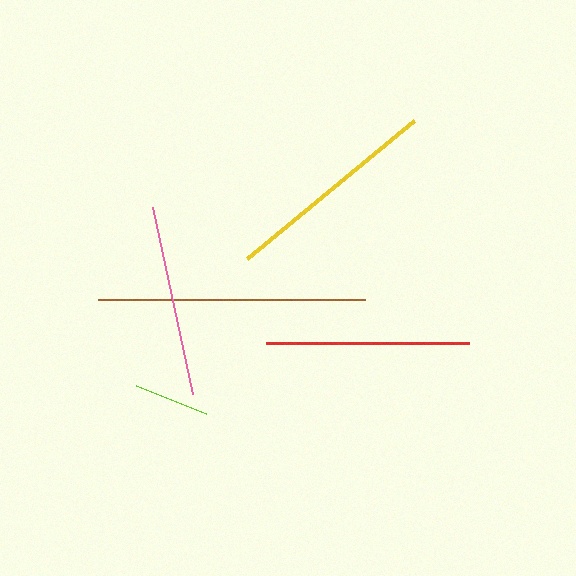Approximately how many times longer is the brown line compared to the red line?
The brown line is approximately 1.3 times the length of the red line.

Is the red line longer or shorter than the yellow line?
The yellow line is longer than the red line.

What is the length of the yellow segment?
The yellow segment is approximately 217 pixels long.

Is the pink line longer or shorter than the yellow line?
The yellow line is longer than the pink line.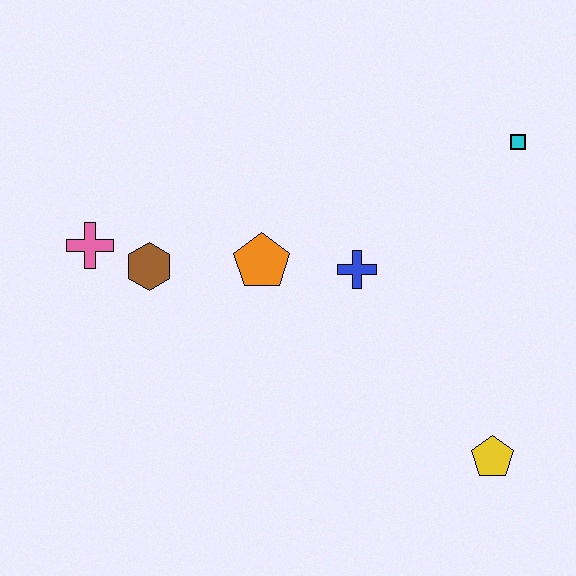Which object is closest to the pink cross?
The brown hexagon is closest to the pink cross.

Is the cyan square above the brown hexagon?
Yes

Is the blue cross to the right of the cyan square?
No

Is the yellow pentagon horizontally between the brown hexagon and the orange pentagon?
No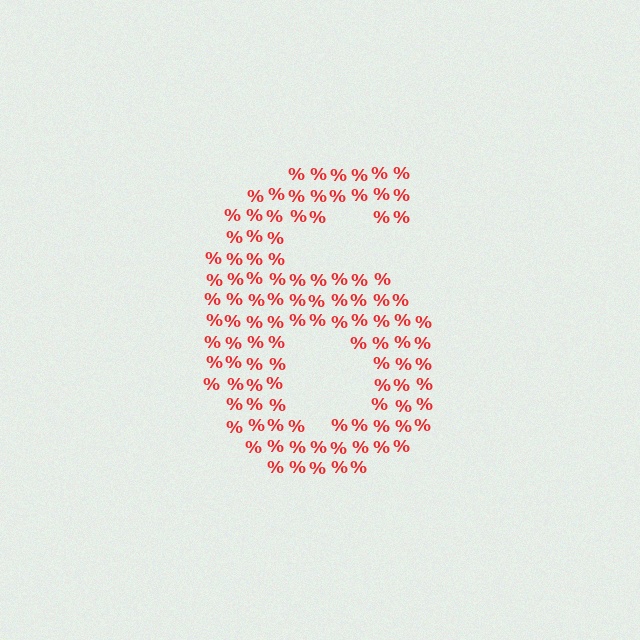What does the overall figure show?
The overall figure shows the digit 6.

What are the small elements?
The small elements are percent signs.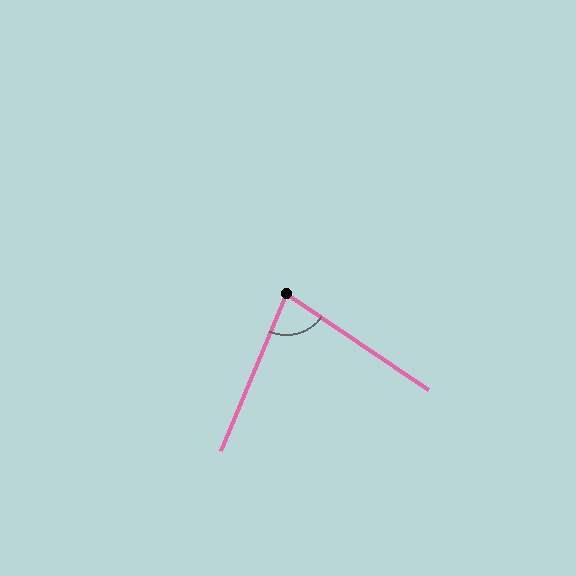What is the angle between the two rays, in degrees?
Approximately 78 degrees.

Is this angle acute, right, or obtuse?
It is acute.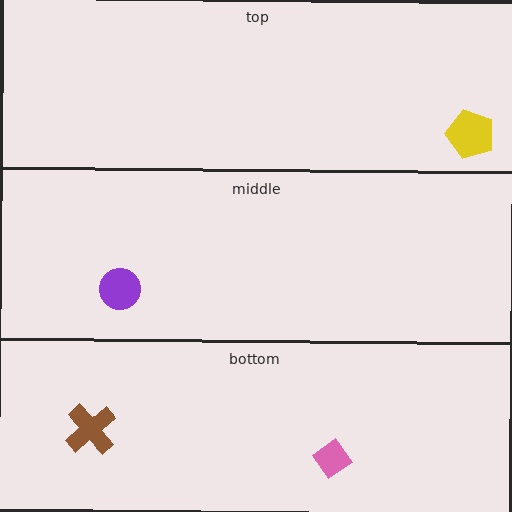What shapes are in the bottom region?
The brown cross, the pink diamond.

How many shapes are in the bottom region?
2.